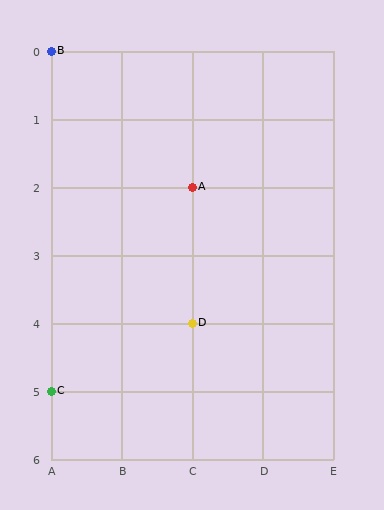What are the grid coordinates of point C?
Point C is at grid coordinates (A, 5).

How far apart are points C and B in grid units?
Points C and B are 5 rows apart.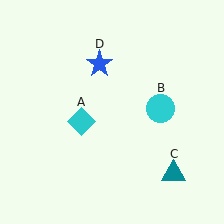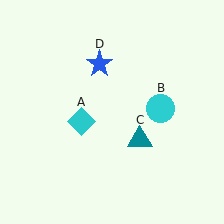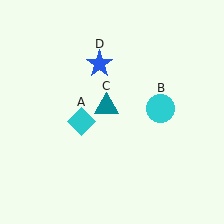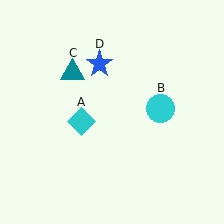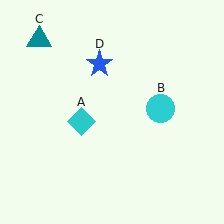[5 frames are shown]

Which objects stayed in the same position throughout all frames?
Cyan diamond (object A) and cyan circle (object B) and blue star (object D) remained stationary.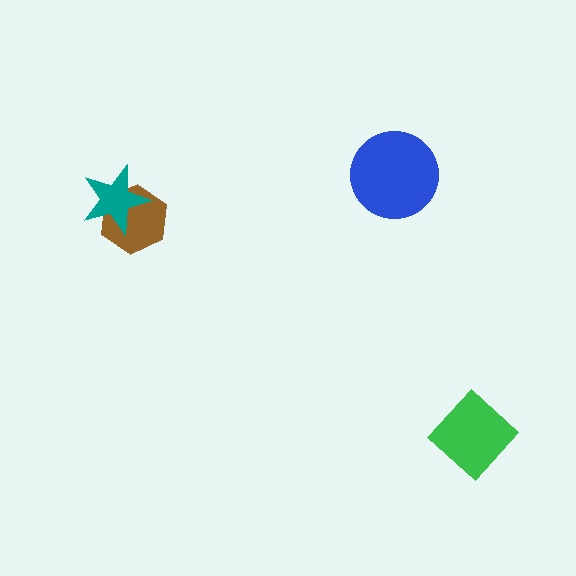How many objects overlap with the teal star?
1 object overlaps with the teal star.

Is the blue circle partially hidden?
No, no other shape covers it.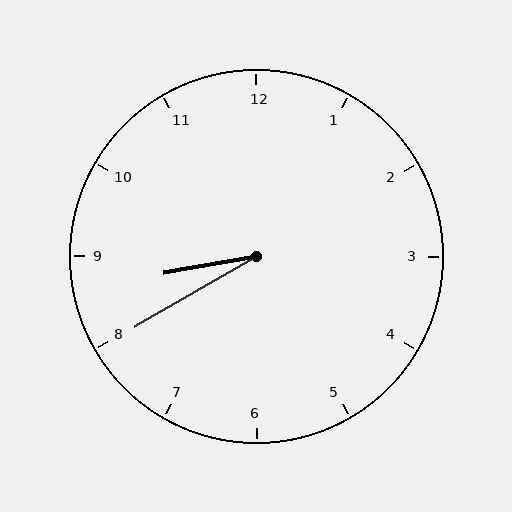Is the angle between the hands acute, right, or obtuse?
It is acute.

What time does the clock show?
8:40.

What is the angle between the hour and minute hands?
Approximately 20 degrees.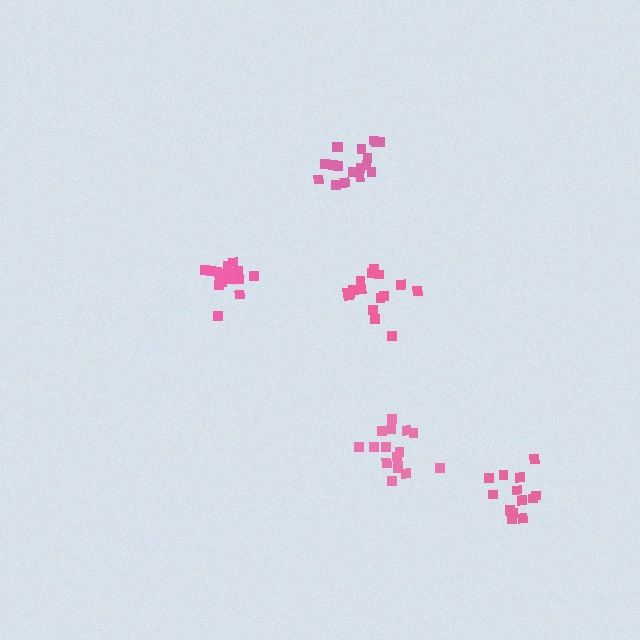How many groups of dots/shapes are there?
There are 5 groups.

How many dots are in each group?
Group 1: 18 dots, Group 2: 17 dots, Group 3: 18 dots, Group 4: 13 dots, Group 5: 16 dots (82 total).